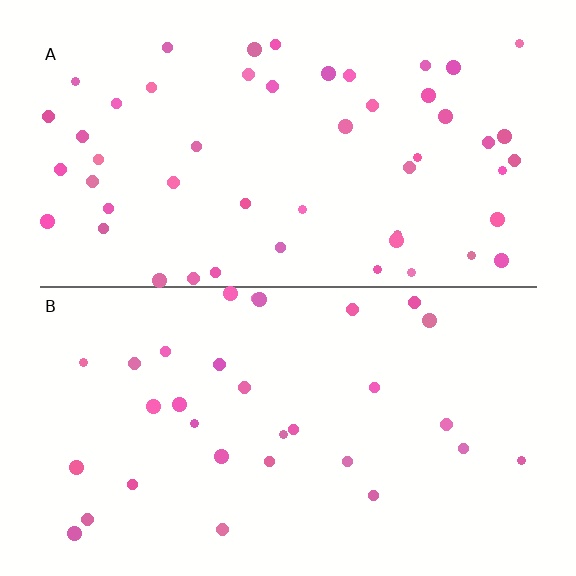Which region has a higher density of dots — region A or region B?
A (the top).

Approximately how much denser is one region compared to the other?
Approximately 1.6× — region A over region B.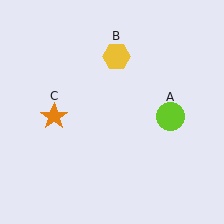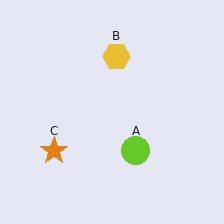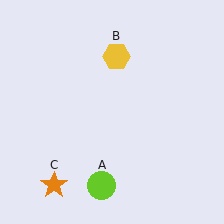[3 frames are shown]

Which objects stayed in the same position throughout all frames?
Yellow hexagon (object B) remained stationary.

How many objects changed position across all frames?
2 objects changed position: lime circle (object A), orange star (object C).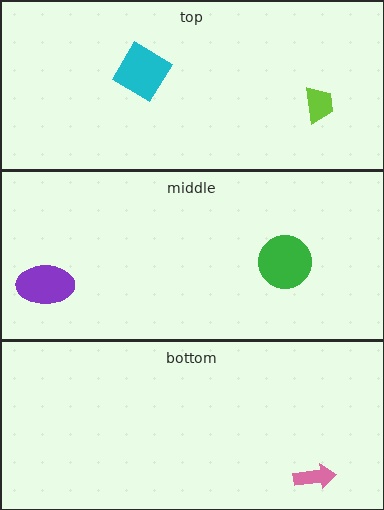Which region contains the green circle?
The middle region.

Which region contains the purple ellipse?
The middle region.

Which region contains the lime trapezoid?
The top region.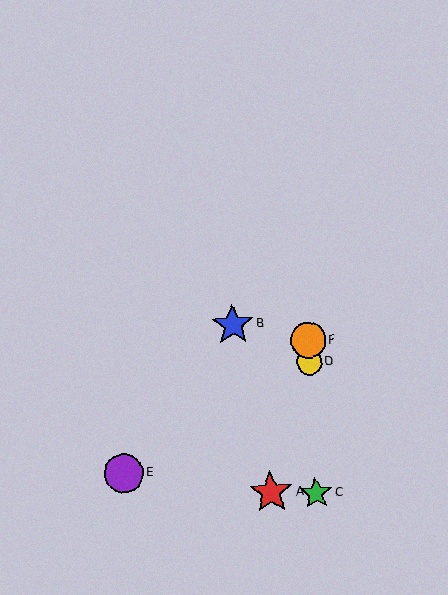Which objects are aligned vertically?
Objects C, D, F are aligned vertically.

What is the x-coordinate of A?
Object A is at x≈271.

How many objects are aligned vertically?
3 objects (C, D, F) are aligned vertically.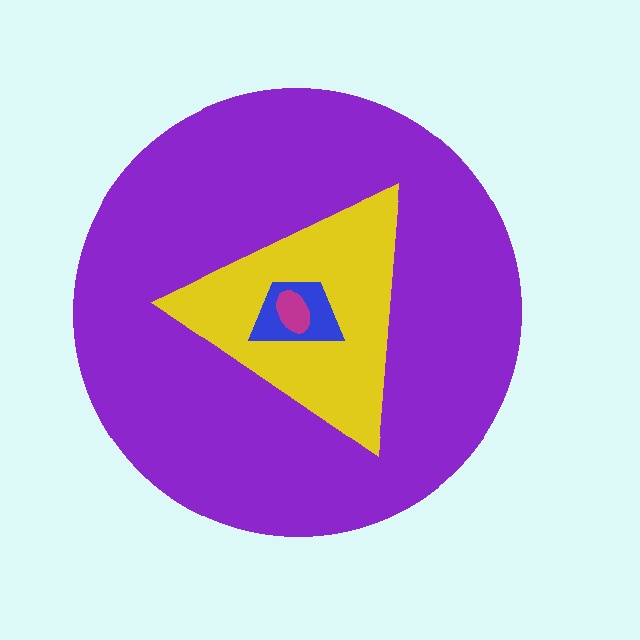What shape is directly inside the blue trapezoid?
The magenta ellipse.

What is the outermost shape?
The purple circle.